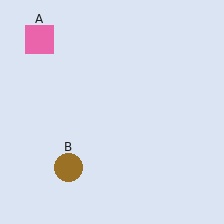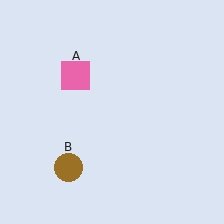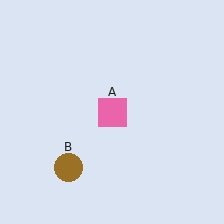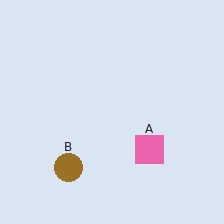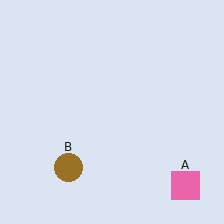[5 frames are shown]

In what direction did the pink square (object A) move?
The pink square (object A) moved down and to the right.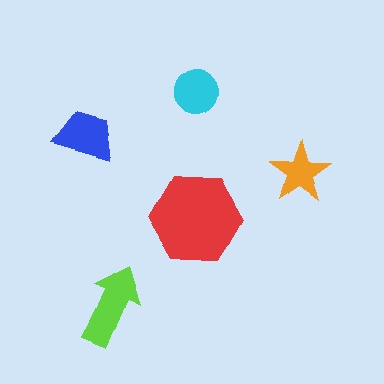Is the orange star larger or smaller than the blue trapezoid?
Smaller.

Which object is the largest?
The red hexagon.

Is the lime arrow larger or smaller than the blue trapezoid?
Larger.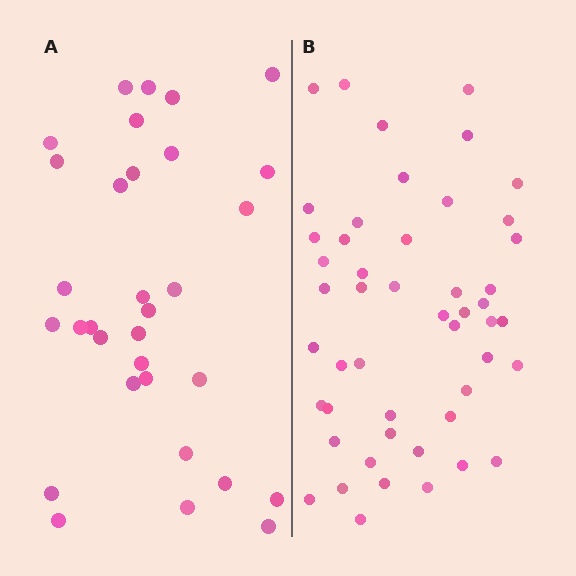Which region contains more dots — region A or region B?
Region B (the right region) has more dots.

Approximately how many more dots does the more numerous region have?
Region B has approximately 15 more dots than region A.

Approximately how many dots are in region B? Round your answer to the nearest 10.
About 50 dots. (The exact count is 49, which rounds to 50.)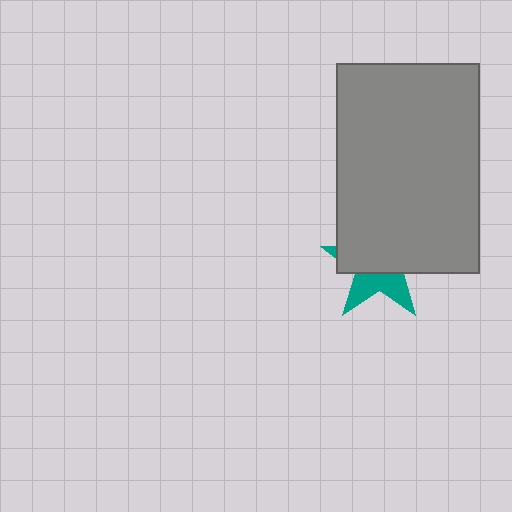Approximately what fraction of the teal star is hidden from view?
Roughly 62% of the teal star is hidden behind the gray rectangle.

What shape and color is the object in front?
The object in front is a gray rectangle.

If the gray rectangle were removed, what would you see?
You would see the complete teal star.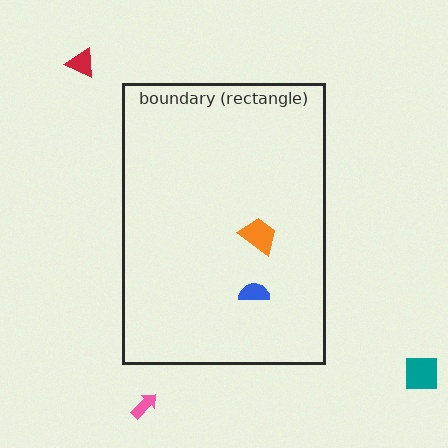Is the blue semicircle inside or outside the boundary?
Inside.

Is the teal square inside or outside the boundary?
Outside.